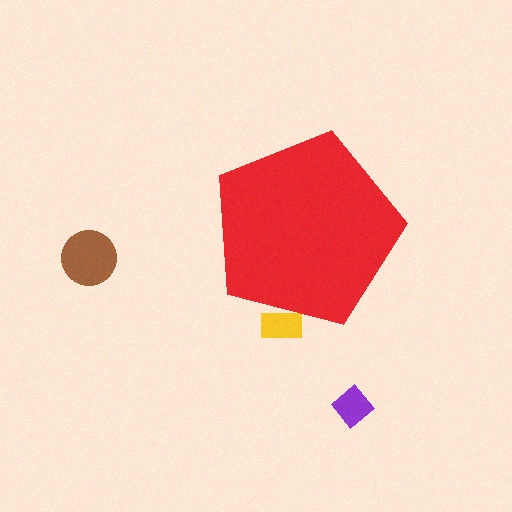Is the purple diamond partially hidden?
No, the purple diamond is fully visible.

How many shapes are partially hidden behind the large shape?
1 shape is partially hidden.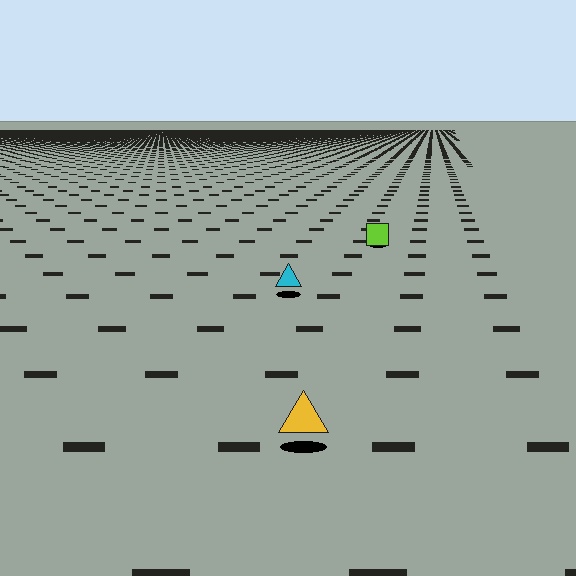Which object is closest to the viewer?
The yellow triangle is closest. The texture marks near it are larger and more spread out.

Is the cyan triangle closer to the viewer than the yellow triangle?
No. The yellow triangle is closer — you can tell from the texture gradient: the ground texture is coarser near it.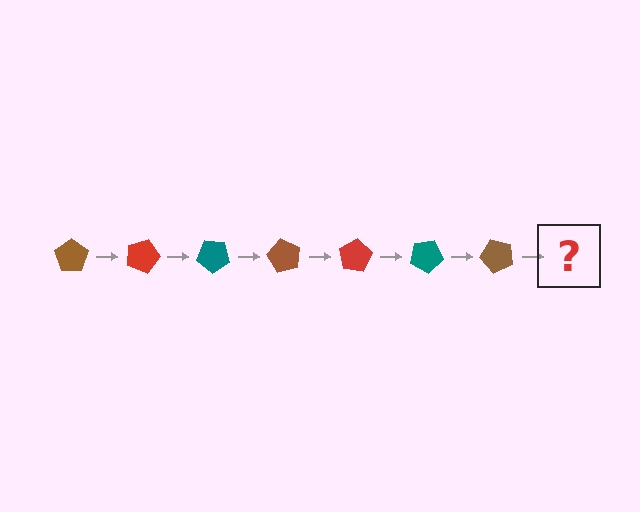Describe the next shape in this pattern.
It should be a red pentagon, rotated 140 degrees from the start.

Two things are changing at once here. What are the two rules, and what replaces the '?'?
The two rules are that it rotates 20 degrees each step and the color cycles through brown, red, and teal. The '?' should be a red pentagon, rotated 140 degrees from the start.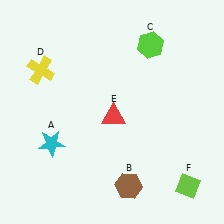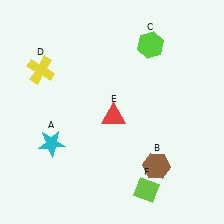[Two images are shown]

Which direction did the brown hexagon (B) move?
The brown hexagon (B) moved right.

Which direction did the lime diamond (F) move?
The lime diamond (F) moved left.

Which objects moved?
The objects that moved are: the brown hexagon (B), the lime diamond (F).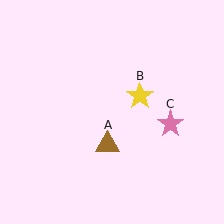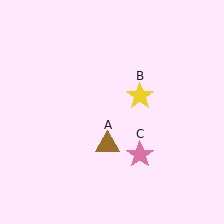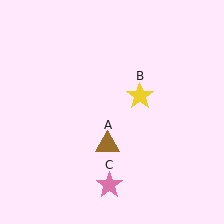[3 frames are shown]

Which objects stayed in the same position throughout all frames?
Brown triangle (object A) and yellow star (object B) remained stationary.